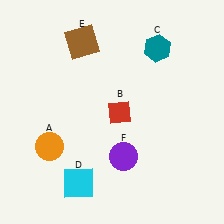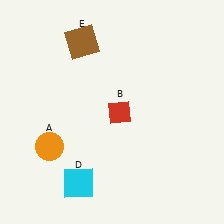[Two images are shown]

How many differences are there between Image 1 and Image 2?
There are 2 differences between the two images.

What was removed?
The teal hexagon (C), the purple circle (F) were removed in Image 2.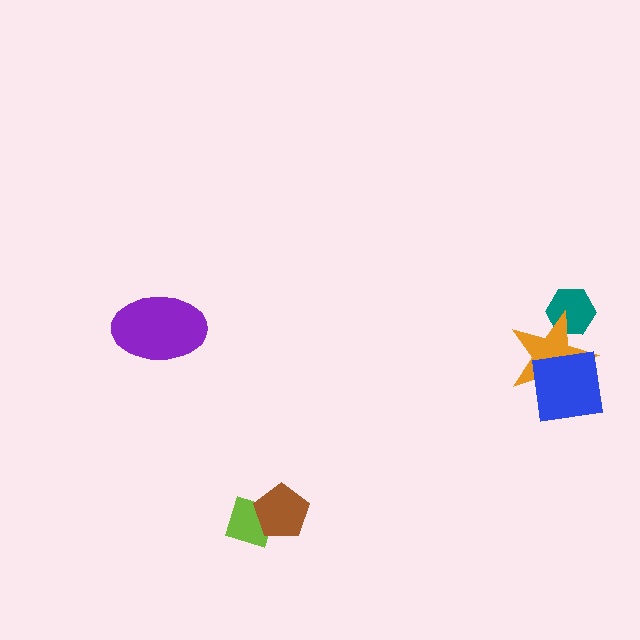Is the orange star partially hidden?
Yes, it is partially covered by another shape.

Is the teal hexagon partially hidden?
Yes, it is partially covered by another shape.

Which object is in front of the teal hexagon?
The orange star is in front of the teal hexagon.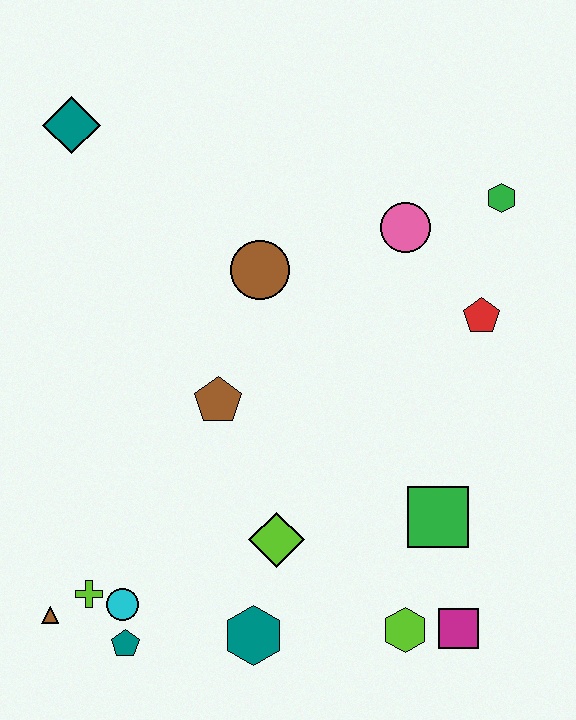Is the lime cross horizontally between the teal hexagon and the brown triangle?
Yes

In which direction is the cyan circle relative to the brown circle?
The cyan circle is below the brown circle.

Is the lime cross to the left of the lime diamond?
Yes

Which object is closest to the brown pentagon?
The brown circle is closest to the brown pentagon.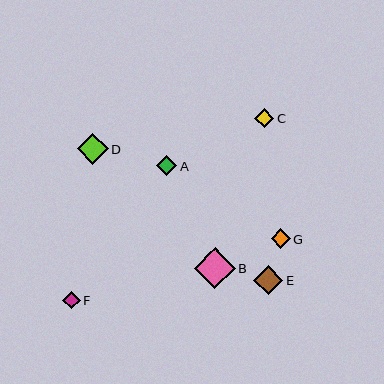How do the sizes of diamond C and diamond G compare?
Diamond C and diamond G are approximately the same size.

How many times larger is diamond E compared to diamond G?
Diamond E is approximately 1.5 times the size of diamond G.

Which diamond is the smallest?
Diamond F is the smallest with a size of approximately 17 pixels.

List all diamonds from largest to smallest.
From largest to smallest: B, D, E, A, C, G, F.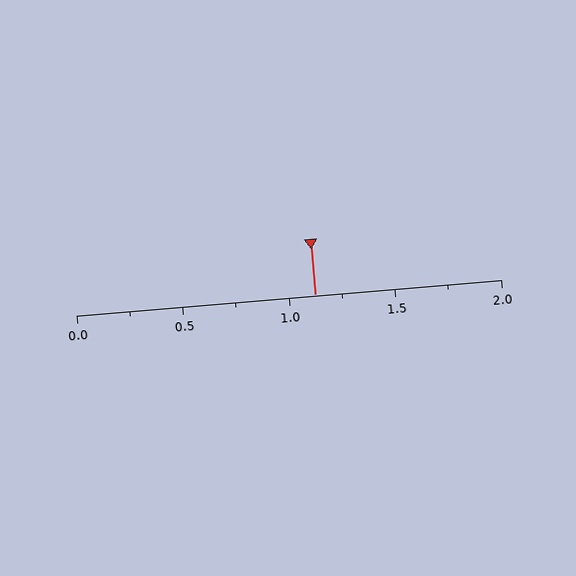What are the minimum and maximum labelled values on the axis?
The axis runs from 0.0 to 2.0.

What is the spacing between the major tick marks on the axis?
The major ticks are spaced 0.5 apart.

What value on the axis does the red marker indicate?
The marker indicates approximately 1.12.